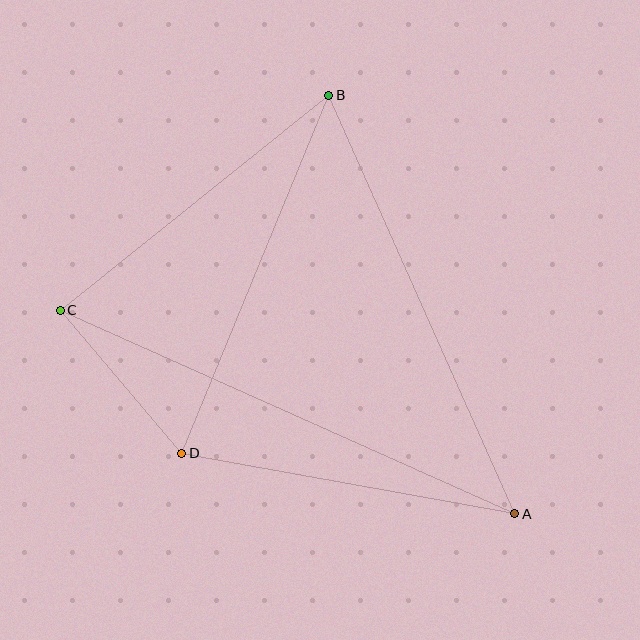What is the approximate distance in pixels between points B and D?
The distance between B and D is approximately 387 pixels.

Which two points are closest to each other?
Points C and D are closest to each other.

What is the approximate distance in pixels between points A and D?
The distance between A and D is approximately 339 pixels.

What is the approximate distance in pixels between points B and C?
The distance between B and C is approximately 344 pixels.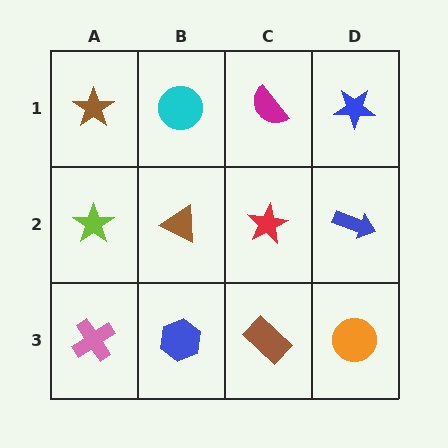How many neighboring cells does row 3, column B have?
3.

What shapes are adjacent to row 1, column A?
A lime star (row 2, column A), a cyan circle (row 1, column B).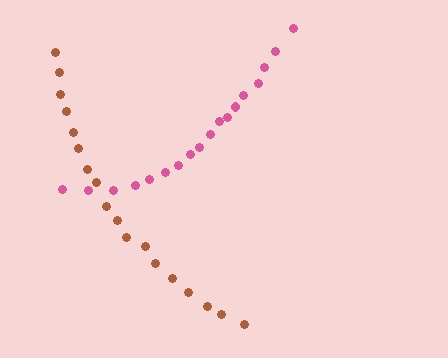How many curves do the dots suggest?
There are 2 distinct paths.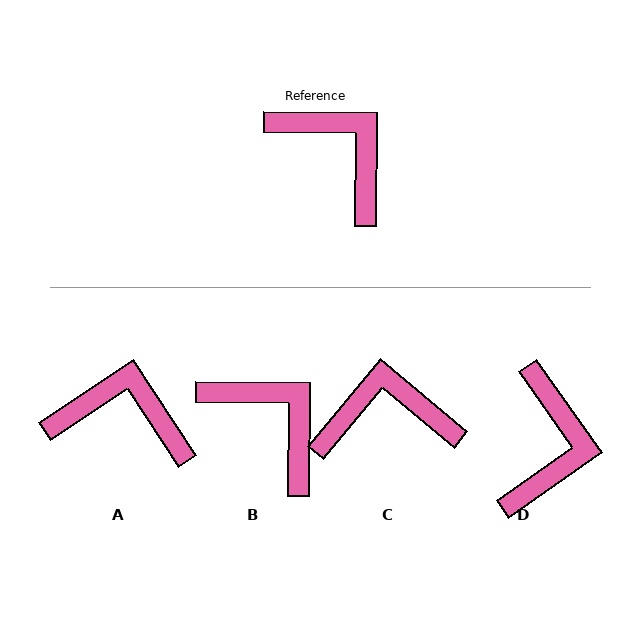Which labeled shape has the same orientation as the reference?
B.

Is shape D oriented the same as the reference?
No, it is off by about 54 degrees.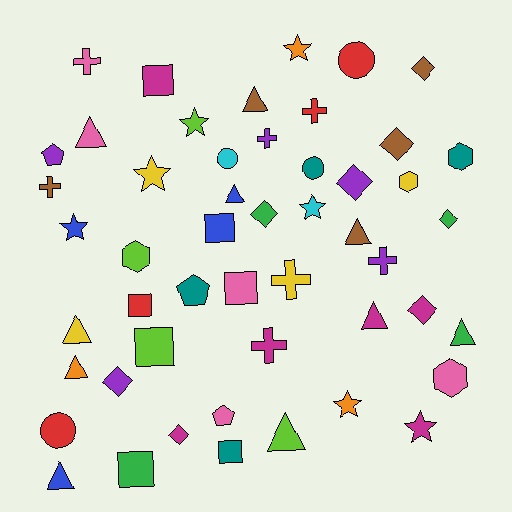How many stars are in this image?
There are 7 stars.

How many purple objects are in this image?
There are 5 purple objects.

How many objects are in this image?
There are 50 objects.